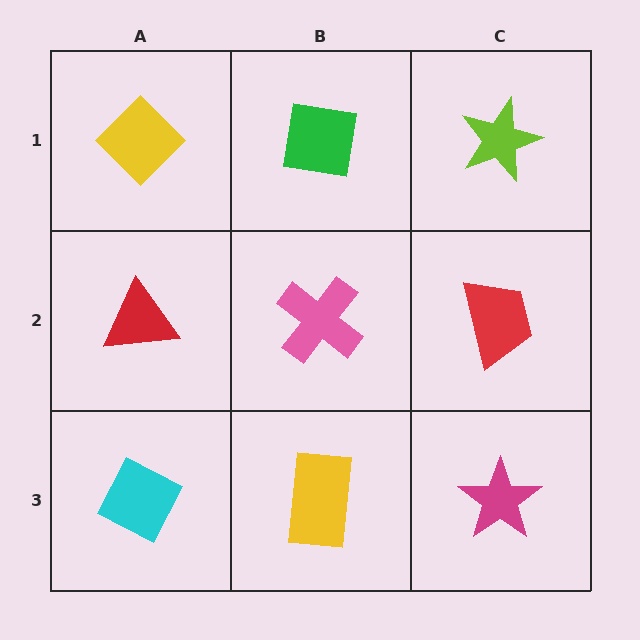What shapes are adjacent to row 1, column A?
A red triangle (row 2, column A), a green square (row 1, column B).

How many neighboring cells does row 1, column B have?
3.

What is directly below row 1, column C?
A red trapezoid.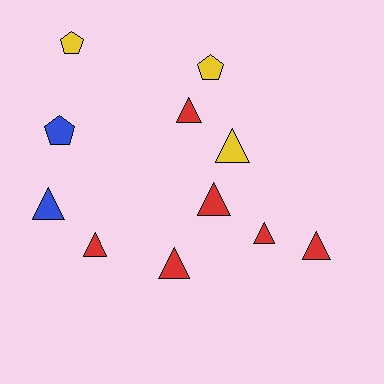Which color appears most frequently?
Red, with 6 objects.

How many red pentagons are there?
There are no red pentagons.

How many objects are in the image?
There are 11 objects.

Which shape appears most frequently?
Triangle, with 8 objects.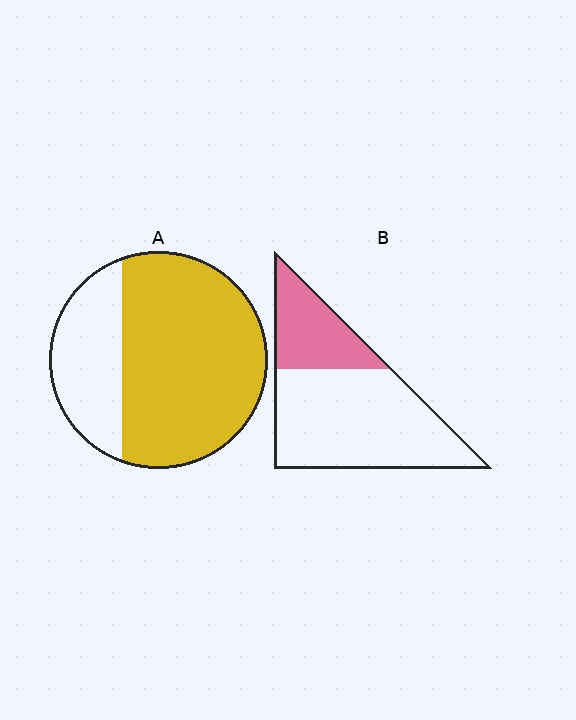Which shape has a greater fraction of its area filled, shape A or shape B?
Shape A.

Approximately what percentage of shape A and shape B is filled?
A is approximately 70% and B is approximately 30%.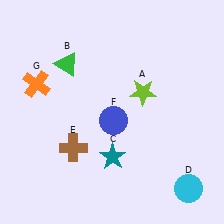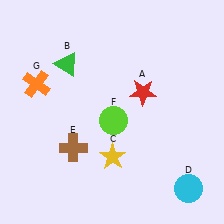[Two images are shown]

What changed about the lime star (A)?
In Image 1, A is lime. In Image 2, it changed to red.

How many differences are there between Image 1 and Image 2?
There are 3 differences between the two images.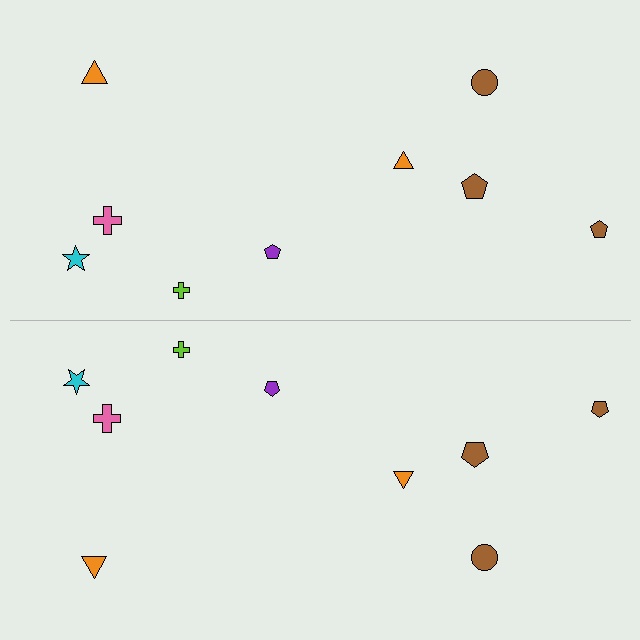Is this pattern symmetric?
Yes, this pattern has bilateral (reflection) symmetry.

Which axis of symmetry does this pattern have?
The pattern has a horizontal axis of symmetry running through the center of the image.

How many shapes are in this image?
There are 18 shapes in this image.